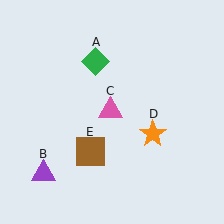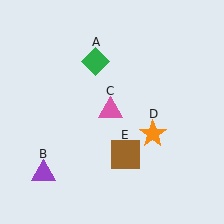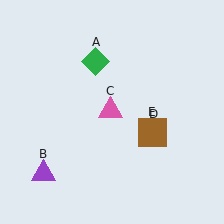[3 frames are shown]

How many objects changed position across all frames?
1 object changed position: brown square (object E).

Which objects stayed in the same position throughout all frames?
Green diamond (object A) and purple triangle (object B) and pink triangle (object C) and orange star (object D) remained stationary.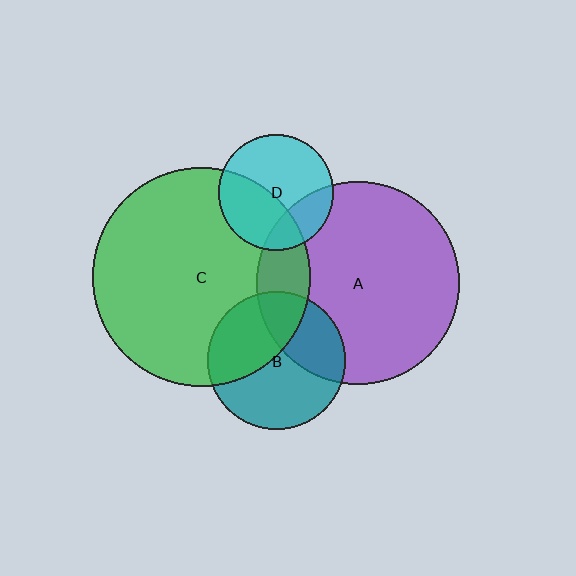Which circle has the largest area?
Circle C (green).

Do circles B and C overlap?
Yes.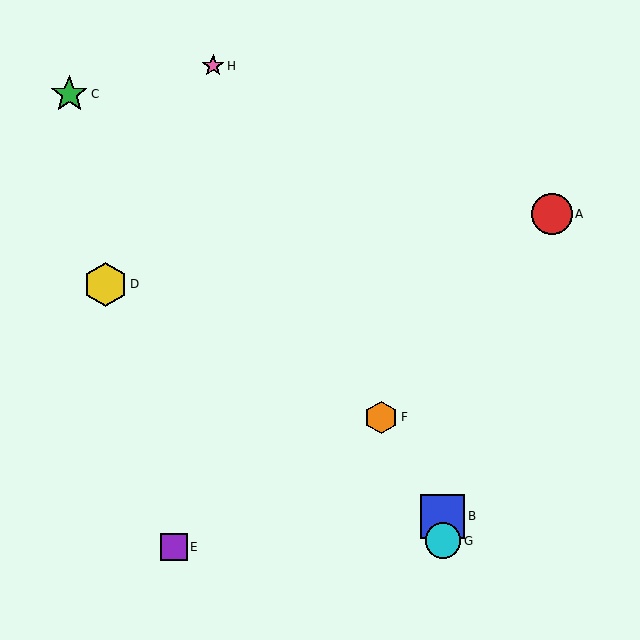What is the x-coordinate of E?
Object E is at x≈174.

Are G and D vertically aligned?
No, G is at x≈443 and D is at x≈106.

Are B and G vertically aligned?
Yes, both are at x≈443.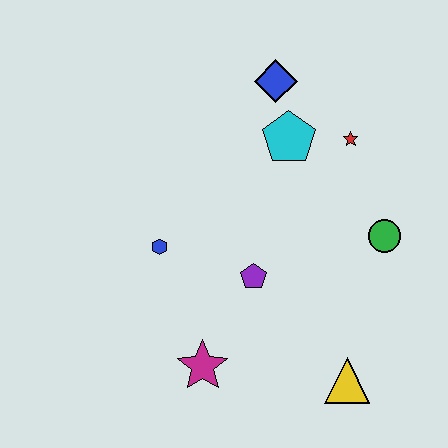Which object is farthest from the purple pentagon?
The blue diamond is farthest from the purple pentagon.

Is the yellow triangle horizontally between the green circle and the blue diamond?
Yes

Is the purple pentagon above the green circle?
No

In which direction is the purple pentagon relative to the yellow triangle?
The purple pentagon is above the yellow triangle.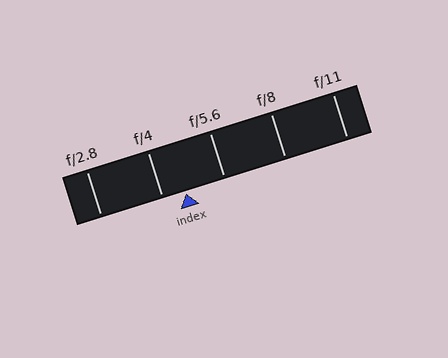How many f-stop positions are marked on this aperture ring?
There are 5 f-stop positions marked.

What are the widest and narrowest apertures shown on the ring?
The widest aperture shown is f/2.8 and the narrowest is f/11.